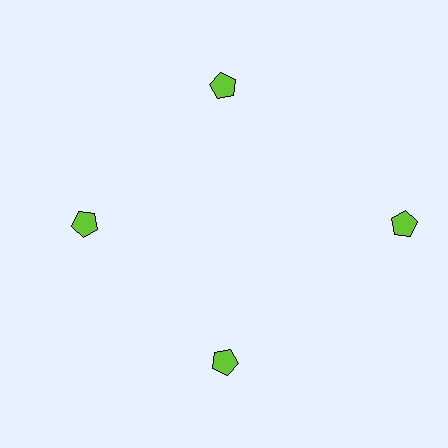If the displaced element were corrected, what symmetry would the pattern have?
It would have 4-fold rotational symmetry — the pattern would map onto itself every 90 degrees.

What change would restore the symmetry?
The symmetry would be restored by moving it inward, back onto the ring so that all 4 pentagons sit at equal angles and equal distance from the center.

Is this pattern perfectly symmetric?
No. The 4 lime pentagons are arranged in a ring, but one element near the 3 o'clock position is pushed outward from the center, breaking the 4-fold rotational symmetry.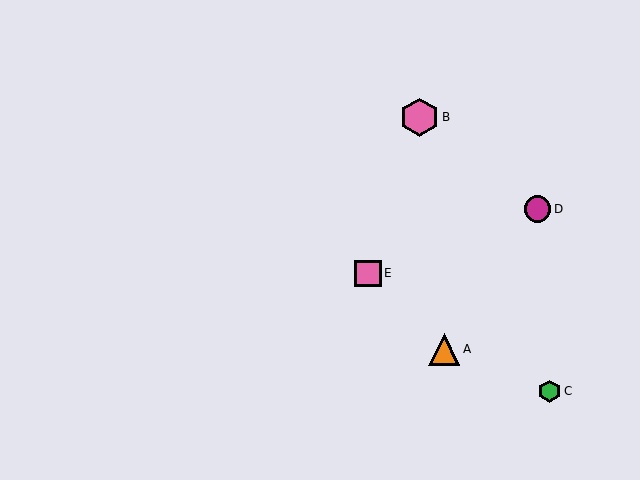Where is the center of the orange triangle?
The center of the orange triangle is at (444, 349).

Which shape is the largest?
The pink hexagon (labeled B) is the largest.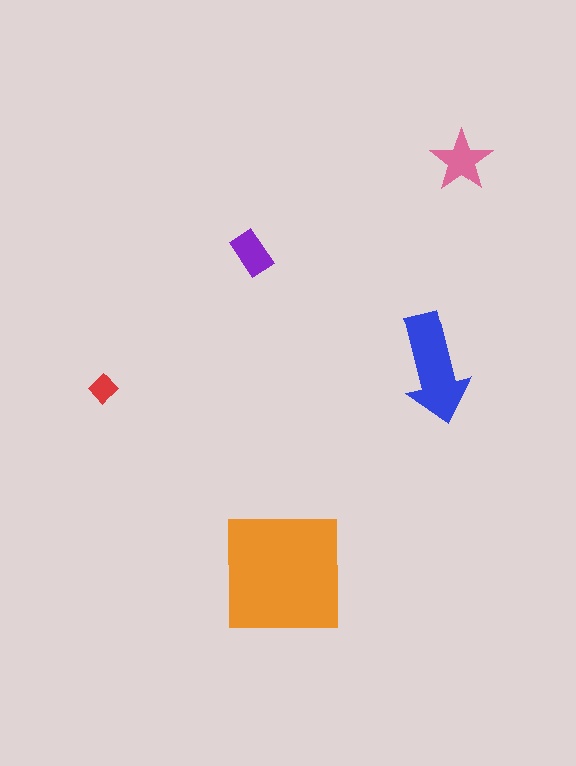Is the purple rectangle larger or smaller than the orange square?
Smaller.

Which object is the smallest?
The red diamond.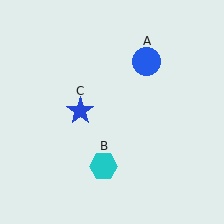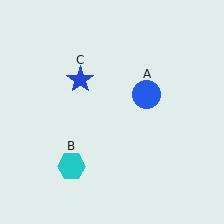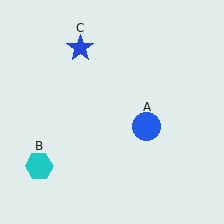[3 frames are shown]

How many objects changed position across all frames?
3 objects changed position: blue circle (object A), cyan hexagon (object B), blue star (object C).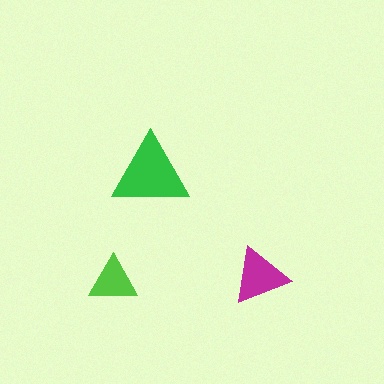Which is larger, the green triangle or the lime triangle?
The green one.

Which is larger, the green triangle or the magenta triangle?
The green one.